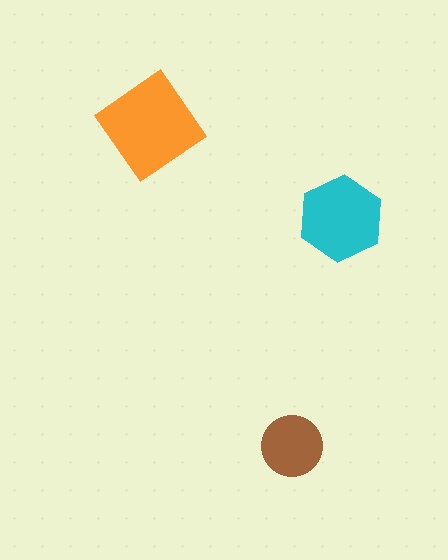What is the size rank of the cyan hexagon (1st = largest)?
2nd.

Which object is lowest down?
The brown circle is bottommost.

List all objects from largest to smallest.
The orange diamond, the cyan hexagon, the brown circle.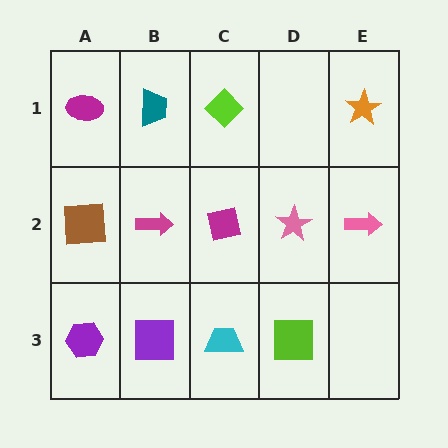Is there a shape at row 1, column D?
No, that cell is empty.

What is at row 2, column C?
A magenta square.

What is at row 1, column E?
An orange star.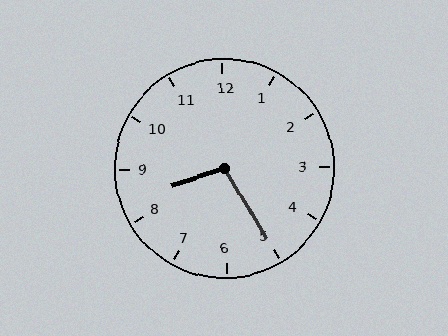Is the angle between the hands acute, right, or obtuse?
It is obtuse.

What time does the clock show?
8:25.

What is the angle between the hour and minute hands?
Approximately 102 degrees.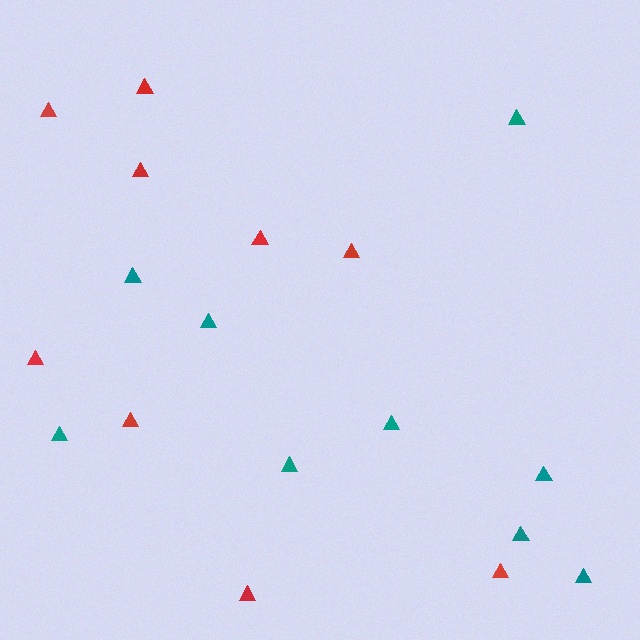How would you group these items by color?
There are 2 groups: one group of teal triangles (9) and one group of red triangles (9).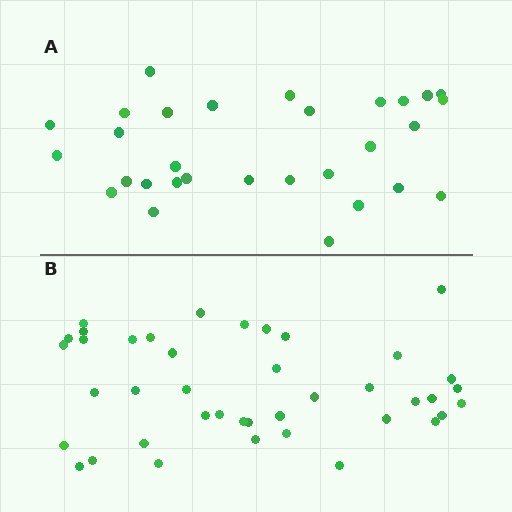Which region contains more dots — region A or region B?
Region B (the bottom region) has more dots.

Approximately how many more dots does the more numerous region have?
Region B has roughly 12 or so more dots than region A.